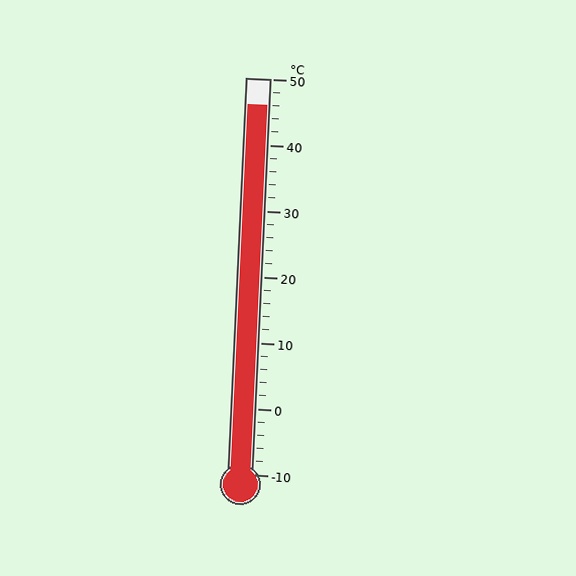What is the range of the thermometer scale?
The thermometer scale ranges from -10°C to 50°C.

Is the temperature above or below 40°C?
The temperature is above 40°C.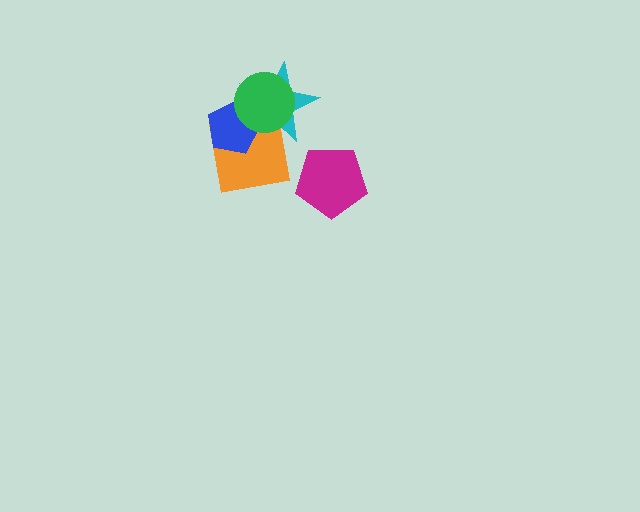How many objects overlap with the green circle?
3 objects overlap with the green circle.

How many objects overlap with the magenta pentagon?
0 objects overlap with the magenta pentagon.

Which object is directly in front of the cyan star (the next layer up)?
The orange square is directly in front of the cyan star.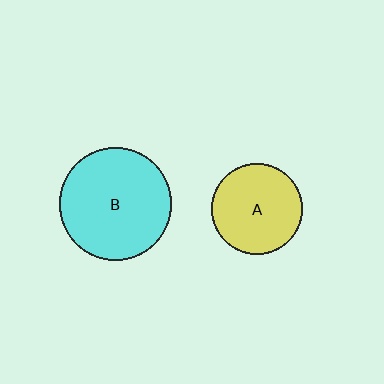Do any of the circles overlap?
No, none of the circles overlap.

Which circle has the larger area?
Circle B (cyan).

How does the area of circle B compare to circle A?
Approximately 1.5 times.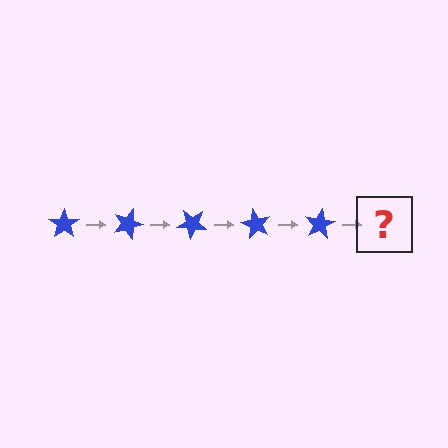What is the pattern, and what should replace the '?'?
The pattern is that the star rotates 20 degrees each step. The '?' should be a blue star rotated 100 degrees.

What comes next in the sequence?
The next element should be a blue star rotated 100 degrees.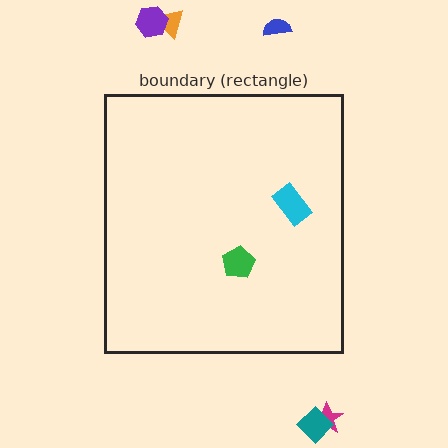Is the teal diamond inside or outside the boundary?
Outside.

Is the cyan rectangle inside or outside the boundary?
Inside.